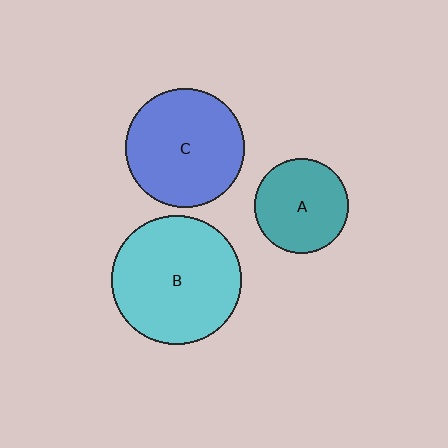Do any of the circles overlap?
No, none of the circles overlap.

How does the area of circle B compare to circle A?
Approximately 1.9 times.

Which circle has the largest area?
Circle B (cyan).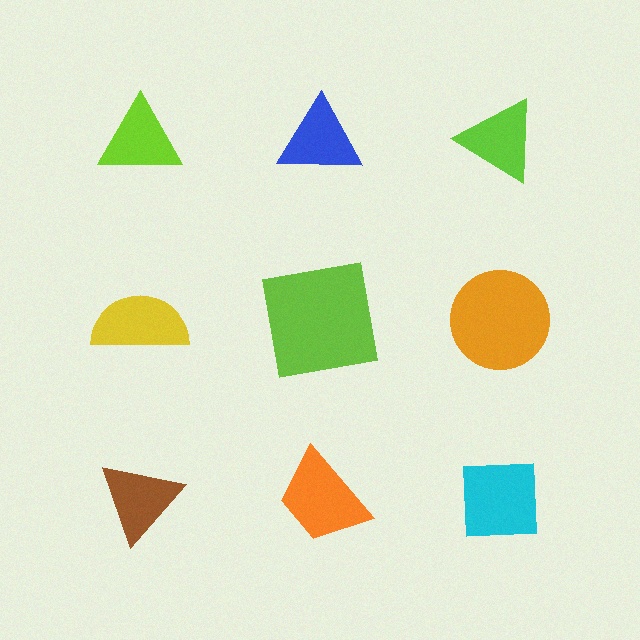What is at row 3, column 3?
A cyan square.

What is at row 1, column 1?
A lime triangle.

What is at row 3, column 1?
A brown triangle.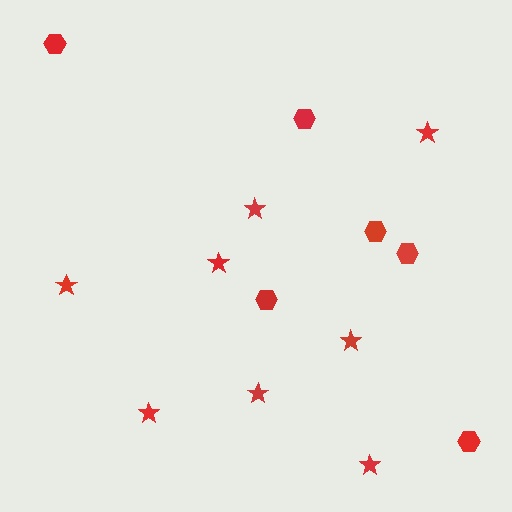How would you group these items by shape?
There are 2 groups: one group of stars (8) and one group of hexagons (6).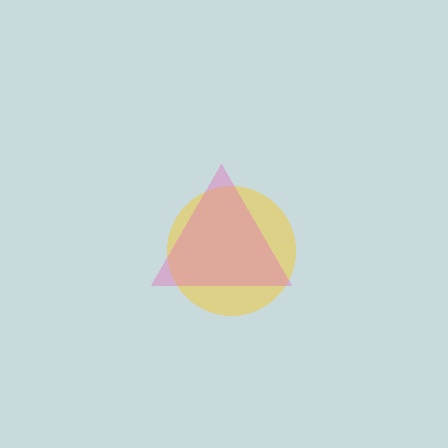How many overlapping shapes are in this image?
There are 2 overlapping shapes in the image.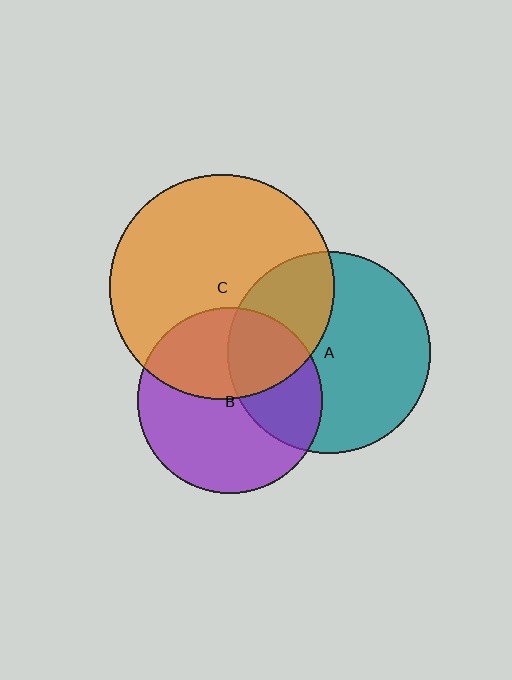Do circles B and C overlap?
Yes.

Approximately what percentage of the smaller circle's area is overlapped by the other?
Approximately 40%.